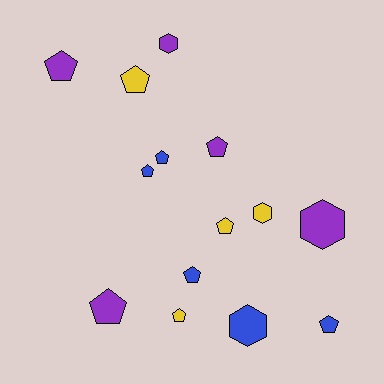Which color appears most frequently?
Blue, with 5 objects.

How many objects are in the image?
There are 14 objects.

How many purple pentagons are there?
There are 3 purple pentagons.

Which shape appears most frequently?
Pentagon, with 10 objects.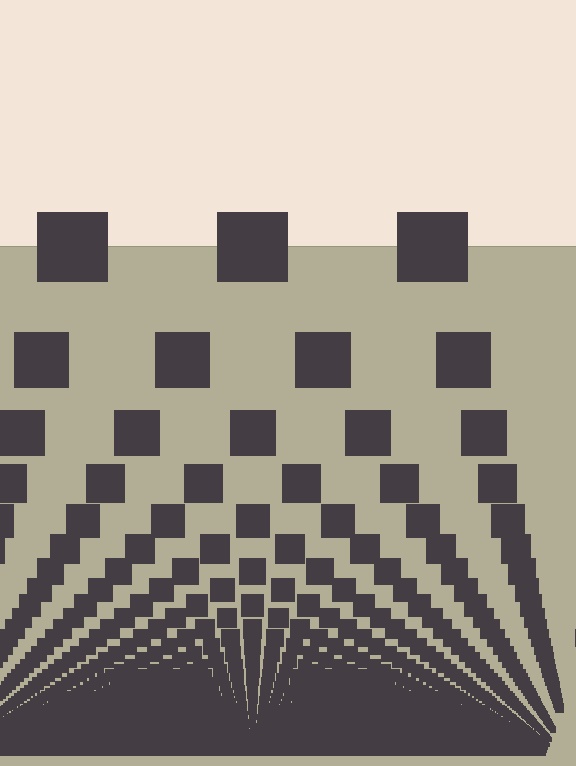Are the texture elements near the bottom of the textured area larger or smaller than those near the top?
Smaller. The gradient is inverted — elements near the bottom are smaller and denser.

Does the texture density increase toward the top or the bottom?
Density increases toward the bottom.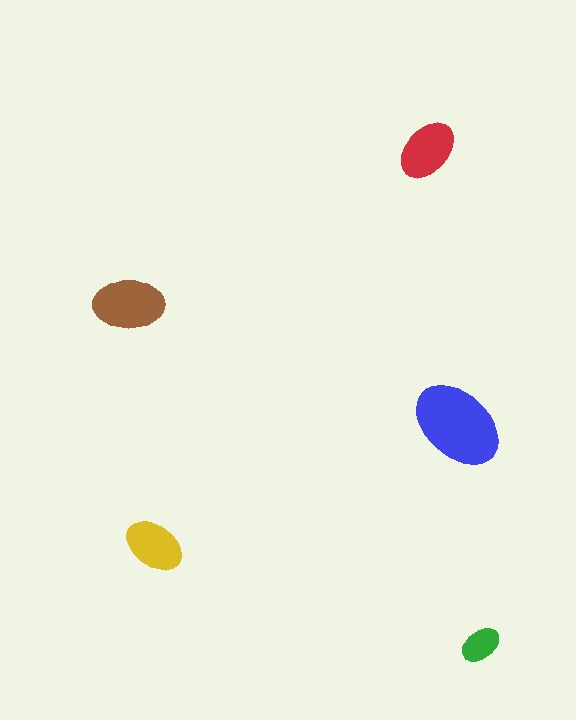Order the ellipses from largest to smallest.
the blue one, the brown one, the red one, the yellow one, the green one.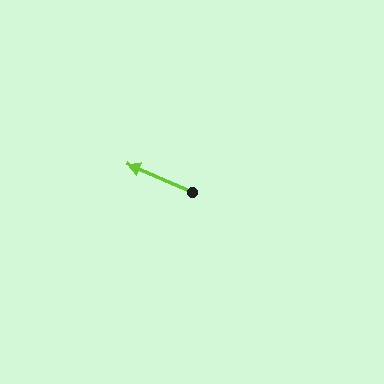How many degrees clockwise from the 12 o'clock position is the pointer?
Approximately 293 degrees.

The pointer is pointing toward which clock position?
Roughly 10 o'clock.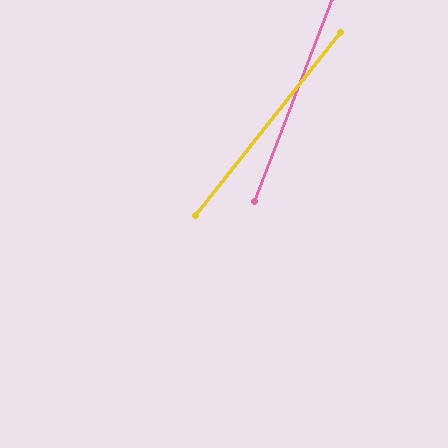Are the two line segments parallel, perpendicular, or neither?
Neither parallel nor perpendicular — they differ by about 18°.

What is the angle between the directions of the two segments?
Approximately 18 degrees.